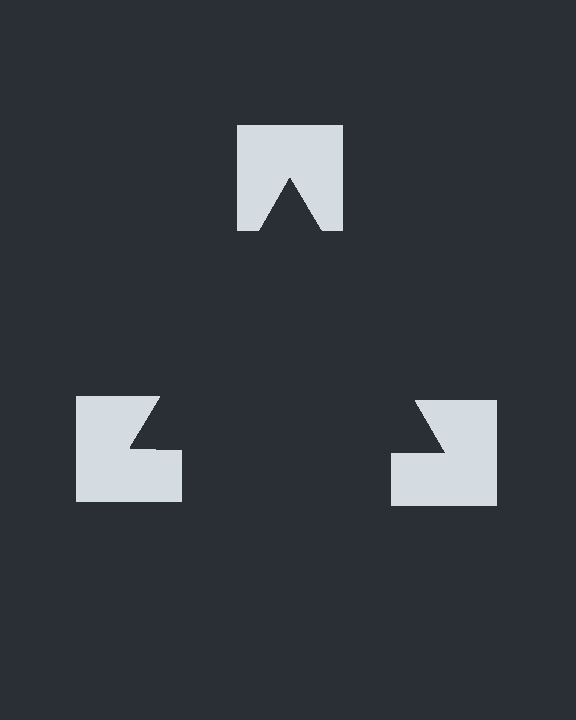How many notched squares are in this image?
There are 3 — one at each vertex of the illusory triangle.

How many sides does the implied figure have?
3 sides.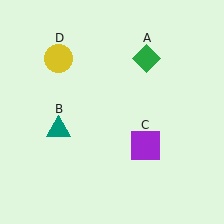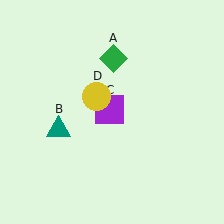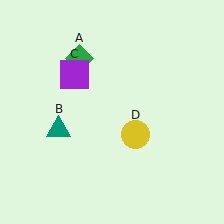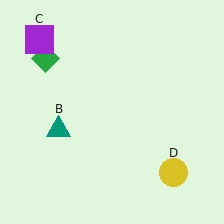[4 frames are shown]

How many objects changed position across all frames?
3 objects changed position: green diamond (object A), purple square (object C), yellow circle (object D).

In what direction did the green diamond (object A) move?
The green diamond (object A) moved left.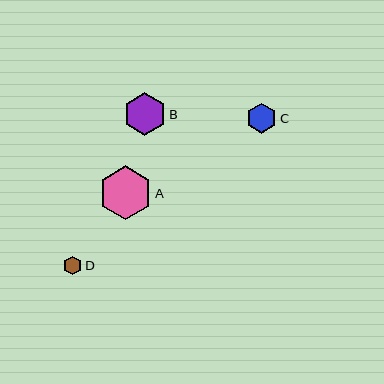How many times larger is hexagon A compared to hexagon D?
Hexagon A is approximately 2.9 times the size of hexagon D.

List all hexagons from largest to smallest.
From largest to smallest: A, B, C, D.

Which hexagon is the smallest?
Hexagon D is the smallest with a size of approximately 19 pixels.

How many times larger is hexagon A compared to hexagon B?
Hexagon A is approximately 1.3 times the size of hexagon B.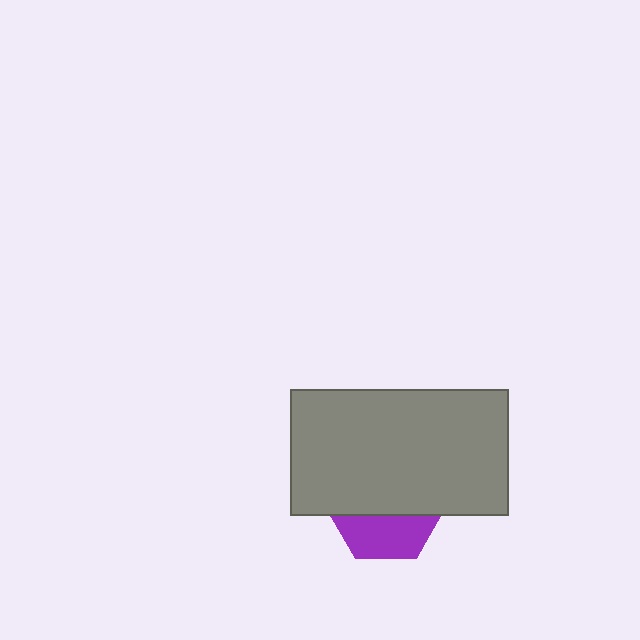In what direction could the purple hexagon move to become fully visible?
The purple hexagon could move down. That would shift it out from behind the gray rectangle entirely.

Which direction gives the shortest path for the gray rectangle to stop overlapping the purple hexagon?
Moving up gives the shortest separation.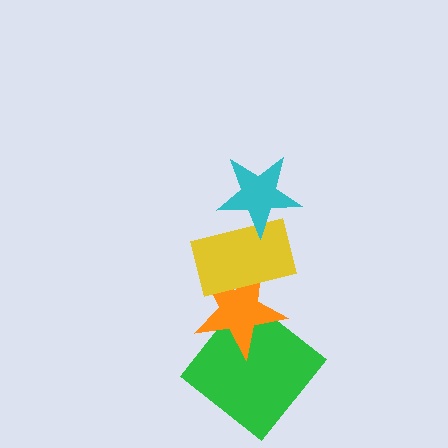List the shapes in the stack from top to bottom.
From top to bottom: the cyan star, the yellow rectangle, the orange star, the green diamond.